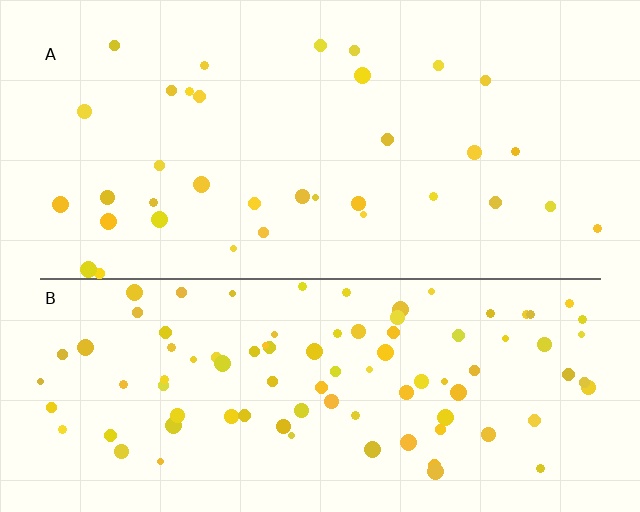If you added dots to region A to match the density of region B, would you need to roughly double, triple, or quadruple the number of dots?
Approximately triple.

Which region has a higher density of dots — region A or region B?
B (the bottom).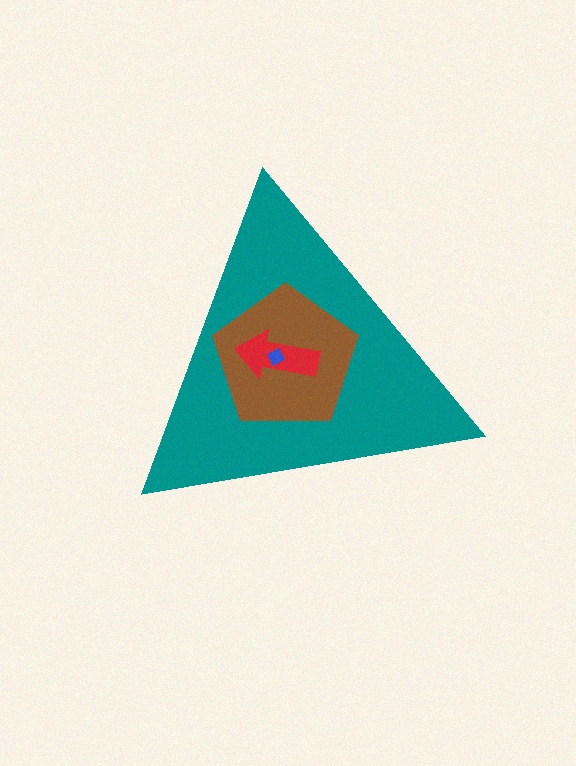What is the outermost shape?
The teal triangle.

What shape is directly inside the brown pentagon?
The red arrow.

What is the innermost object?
The blue square.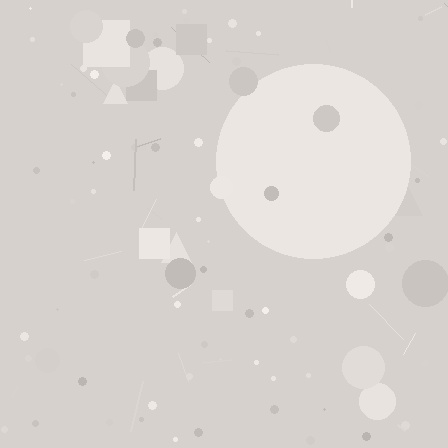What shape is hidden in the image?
A circle is hidden in the image.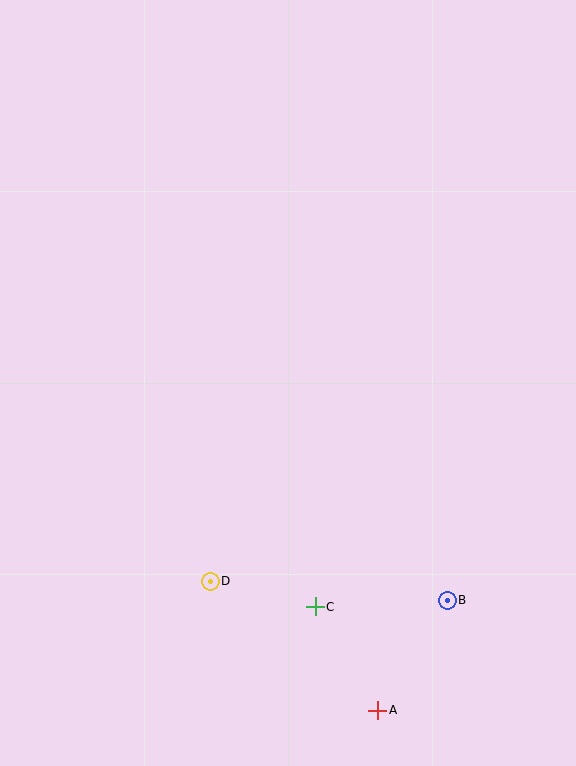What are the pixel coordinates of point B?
Point B is at (447, 600).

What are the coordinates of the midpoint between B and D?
The midpoint between B and D is at (329, 591).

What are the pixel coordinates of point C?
Point C is at (315, 607).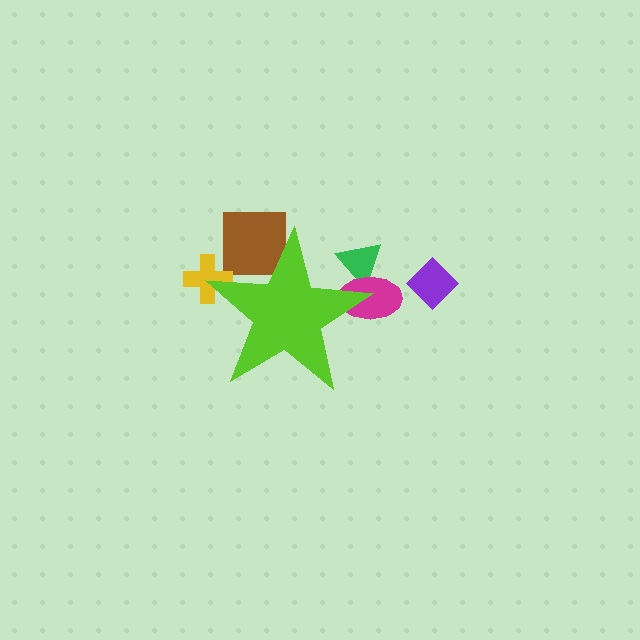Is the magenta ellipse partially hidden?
Yes, the magenta ellipse is partially hidden behind the lime star.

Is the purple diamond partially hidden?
No, the purple diamond is fully visible.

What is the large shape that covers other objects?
A lime star.